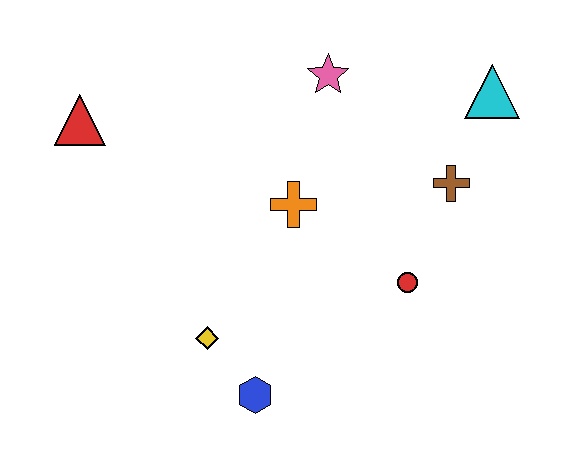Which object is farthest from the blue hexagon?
The cyan triangle is farthest from the blue hexagon.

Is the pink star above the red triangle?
Yes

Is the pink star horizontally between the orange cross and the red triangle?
No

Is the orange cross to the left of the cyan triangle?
Yes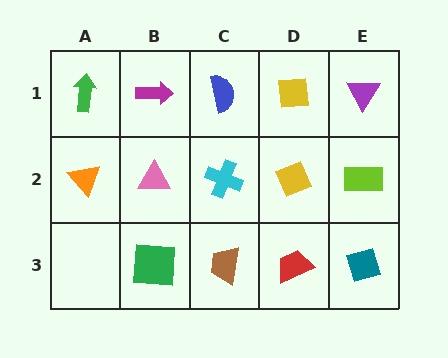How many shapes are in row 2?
5 shapes.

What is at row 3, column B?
A green square.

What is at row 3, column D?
A red trapezoid.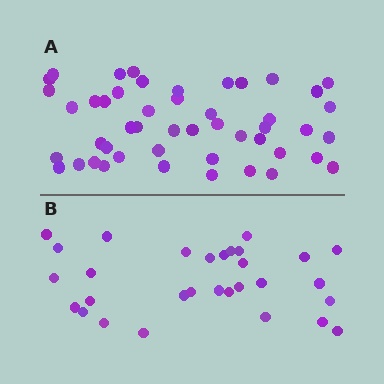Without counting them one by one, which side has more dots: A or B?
Region A (the top region) has more dots.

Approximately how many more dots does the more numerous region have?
Region A has approximately 20 more dots than region B.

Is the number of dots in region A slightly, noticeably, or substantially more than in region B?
Region A has substantially more. The ratio is roughly 1.6 to 1.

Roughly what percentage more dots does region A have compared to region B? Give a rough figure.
About 60% more.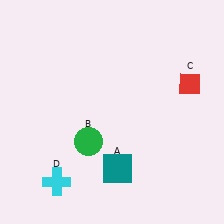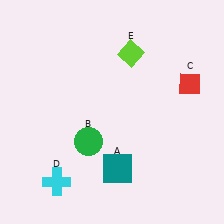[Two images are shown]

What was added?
A lime diamond (E) was added in Image 2.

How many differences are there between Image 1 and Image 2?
There is 1 difference between the two images.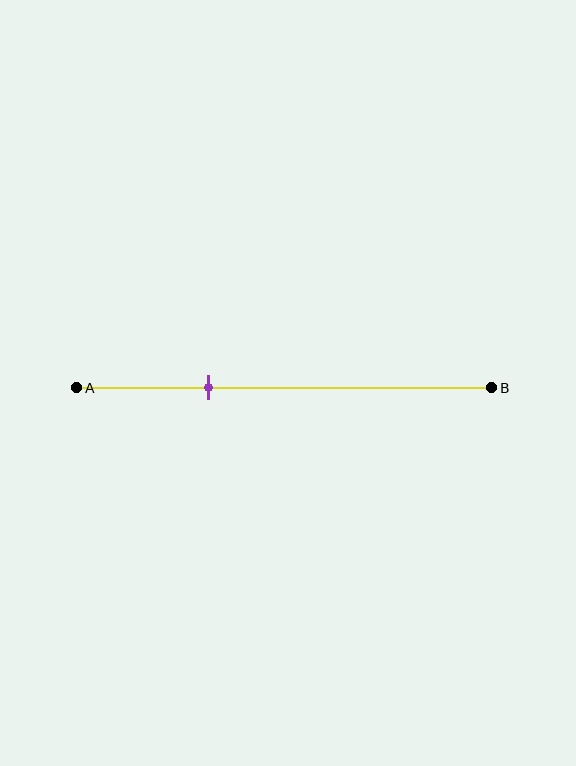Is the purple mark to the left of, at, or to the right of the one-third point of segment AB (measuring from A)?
The purple mark is approximately at the one-third point of segment AB.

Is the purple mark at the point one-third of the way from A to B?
Yes, the mark is approximately at the one-third point.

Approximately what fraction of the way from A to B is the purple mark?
The purple mark is approximately 30% of the way from A to B.